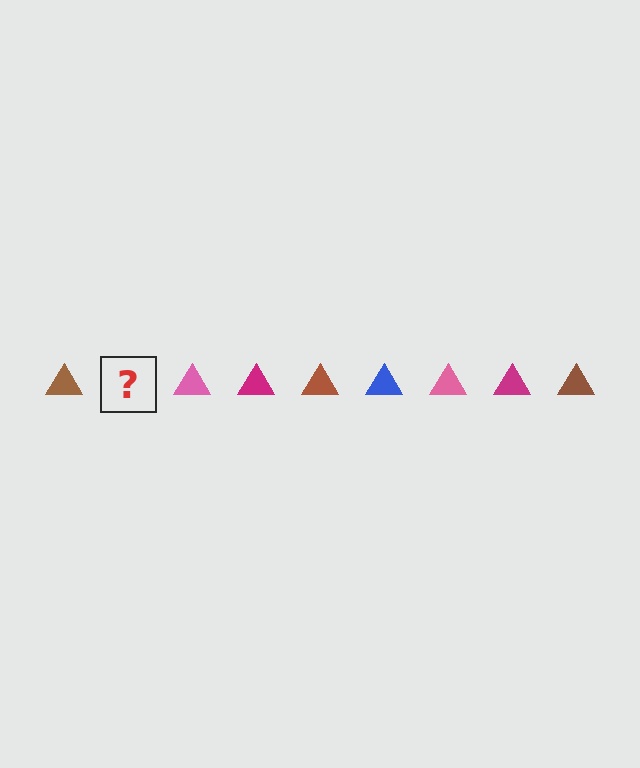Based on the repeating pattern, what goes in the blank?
The blank should be a blue triangle.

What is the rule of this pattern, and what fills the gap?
The rule is that the pattern cycles through brown, blue, pink, magenta triangles. The gap should be filled with a blue triangle.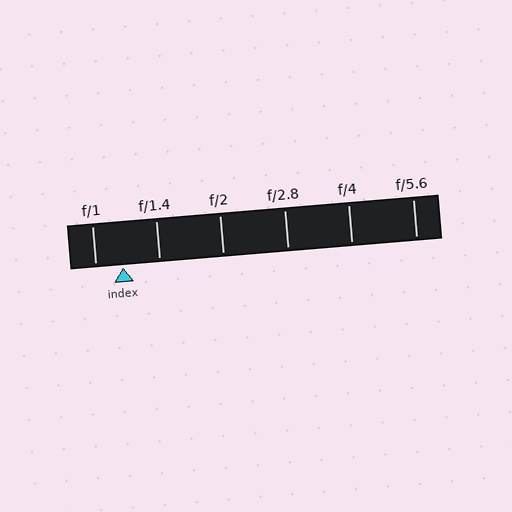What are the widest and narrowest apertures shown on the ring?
The widest aperture shown is f/1 and the narrowest is f/5.6.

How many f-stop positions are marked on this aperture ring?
There are 6 f-stop positions marked.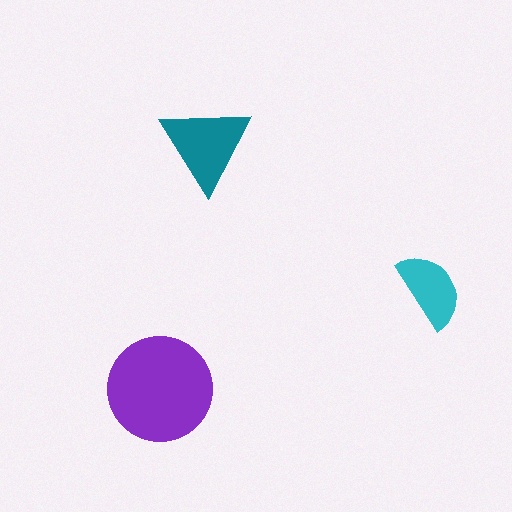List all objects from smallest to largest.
The cyan semicircle, the teal triangle, the purple circle.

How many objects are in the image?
There are 3 objects in the image.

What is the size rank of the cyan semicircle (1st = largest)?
3rd.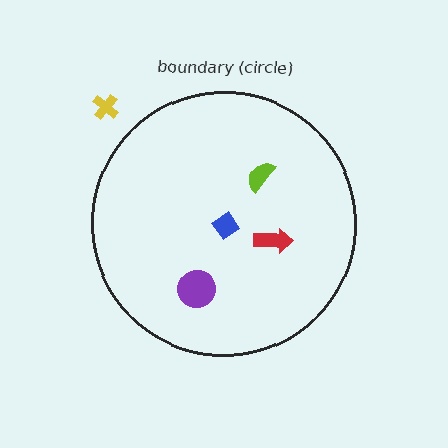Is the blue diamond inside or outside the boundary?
Inside.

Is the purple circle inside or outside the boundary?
Inside.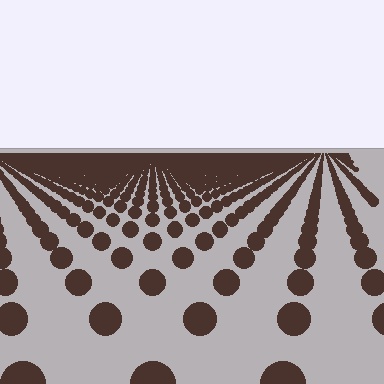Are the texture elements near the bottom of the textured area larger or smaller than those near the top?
Larger. Near the bottom, elements are closer to the viewer and appear at a bigger on-screen size.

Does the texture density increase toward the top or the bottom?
Density increases toward the top.